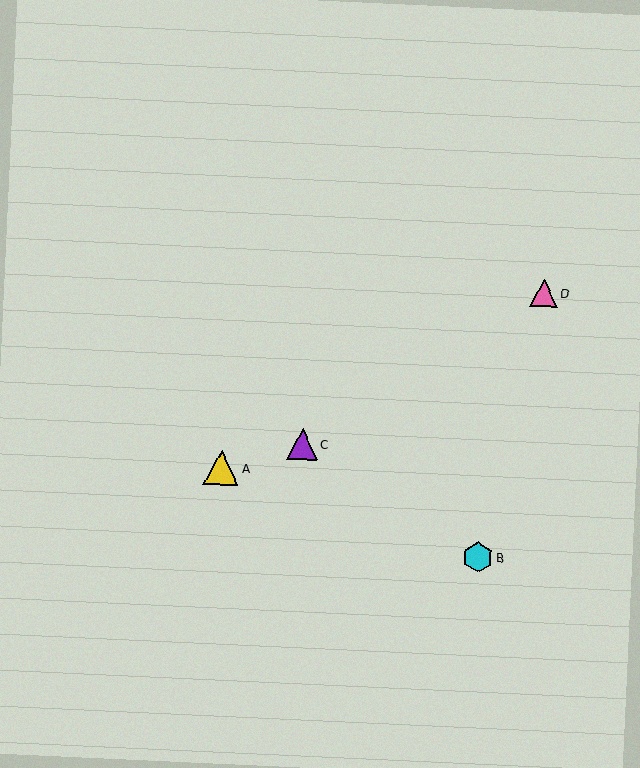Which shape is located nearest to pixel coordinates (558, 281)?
The pink triangle (labeled D) at (544, 293) is nearest to that location.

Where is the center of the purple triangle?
The center of the purple triangle is at (302, 445).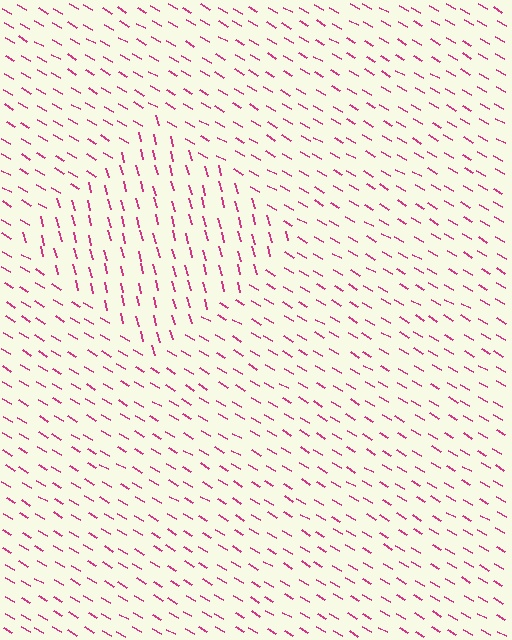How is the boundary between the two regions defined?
The boundary is defined purely by a change in line orientation (approximately 45 degrees difference). All lines are the same color and thickness.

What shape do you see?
I see a diamond.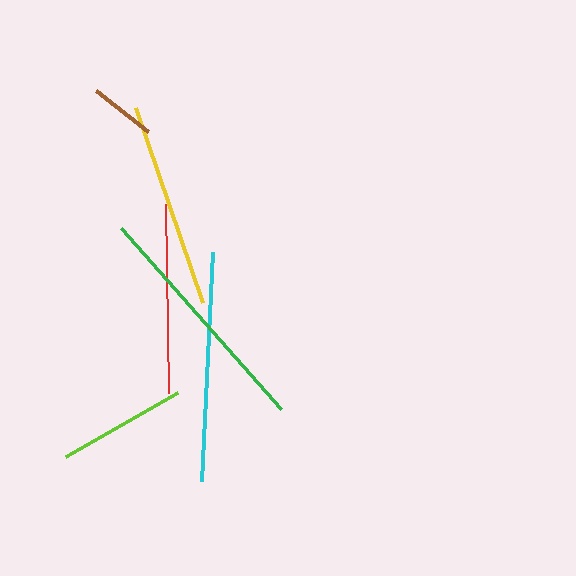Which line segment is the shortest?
The brown line is the shortest at approximately 66 pixels.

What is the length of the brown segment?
The brown segment is approximately 66 pixels long.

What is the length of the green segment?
The green segment is approximately 242 pixels long.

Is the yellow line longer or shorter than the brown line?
The yellow line is longer than the brown line.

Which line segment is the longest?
The green line is the longest at approximately 242 pixels.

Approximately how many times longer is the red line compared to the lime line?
The red line is approximately 1.5 times the length of the lime line.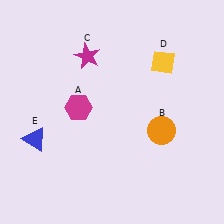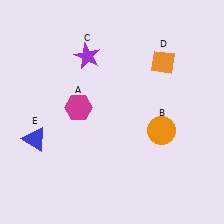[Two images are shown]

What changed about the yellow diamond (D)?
In Image 1, D is yellow. In Image 2, it changed to orange.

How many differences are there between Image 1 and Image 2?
There are 2 differences between the two images.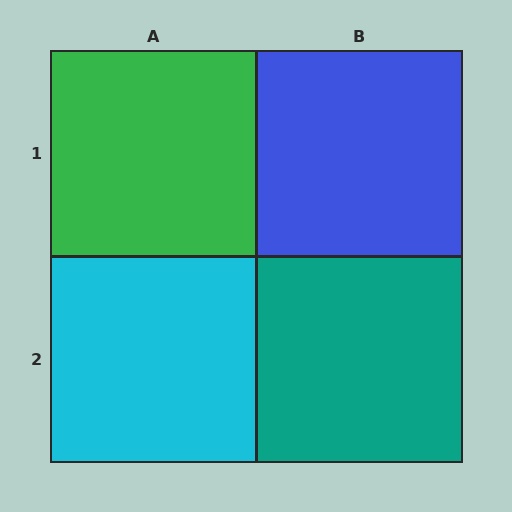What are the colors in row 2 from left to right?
Cyan, teal.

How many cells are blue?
1 cell is blue.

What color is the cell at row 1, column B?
Blue.